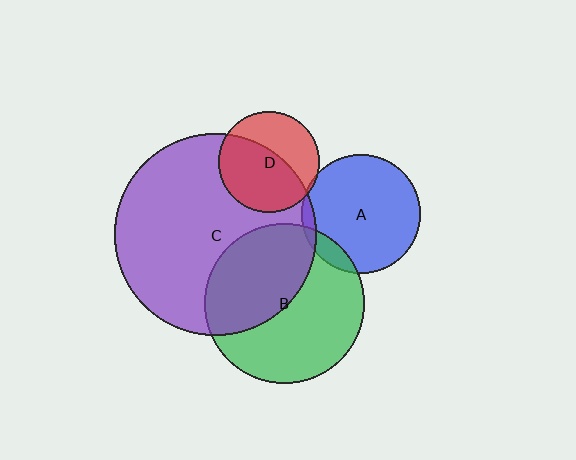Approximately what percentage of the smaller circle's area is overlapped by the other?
Approximately 5%.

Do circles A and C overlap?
Yes.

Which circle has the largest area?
Circle C (purple).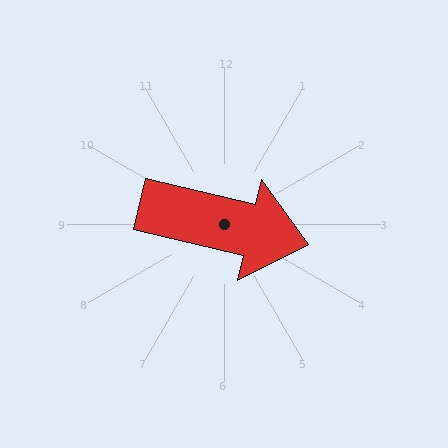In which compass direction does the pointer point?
East.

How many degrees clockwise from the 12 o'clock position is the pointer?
Approximately 104 degrees.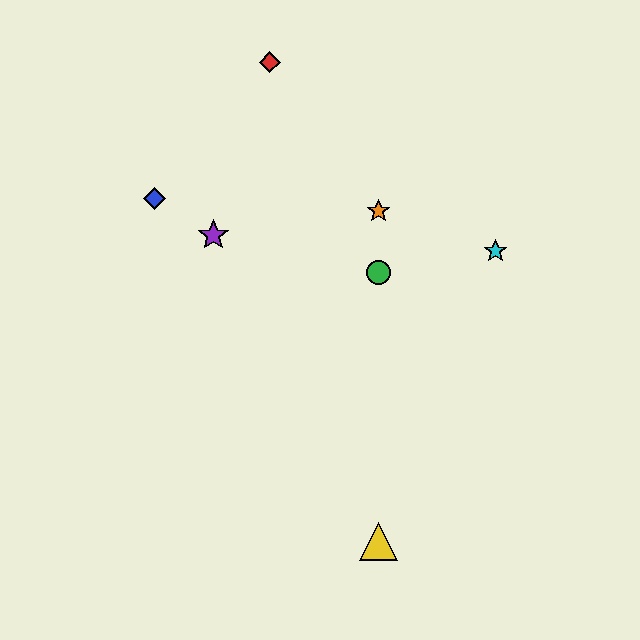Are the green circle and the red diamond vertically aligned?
No, the green circle is at x≈379 and the red diamond is at x≈270.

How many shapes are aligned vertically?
3 shapes (the green circle, the yellow triangle, the orange star) are aligned vertically.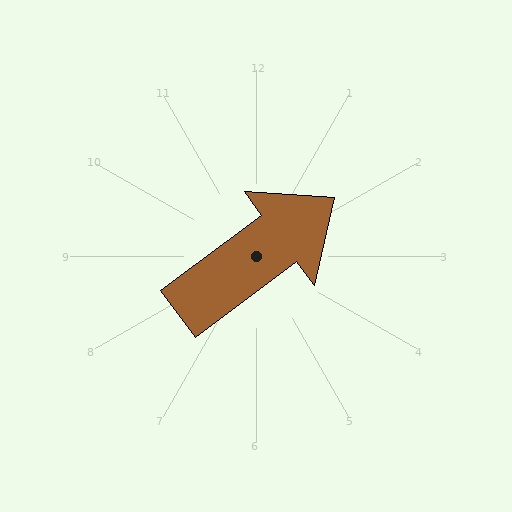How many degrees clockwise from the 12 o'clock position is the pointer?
Approximately 53 degrees.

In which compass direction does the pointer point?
Northeast.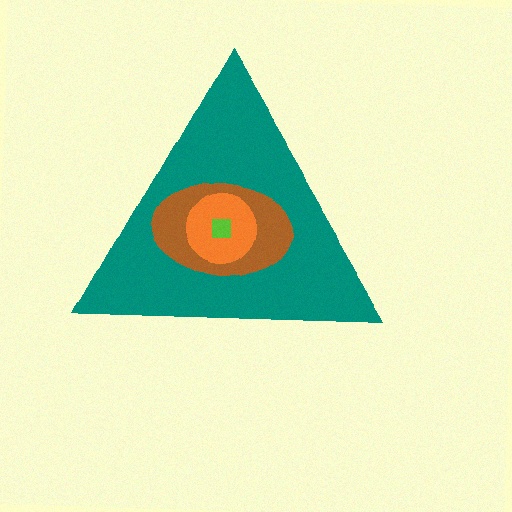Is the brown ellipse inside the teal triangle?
Yes.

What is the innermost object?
The lime square.